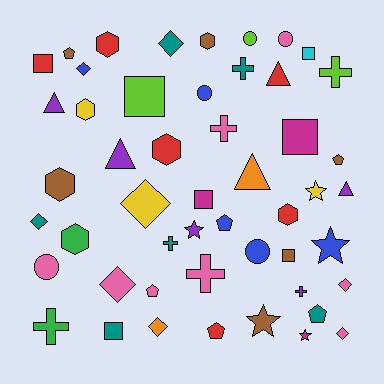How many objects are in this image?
There are 50 objects.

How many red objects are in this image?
There are 6 red objects.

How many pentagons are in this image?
There are 6 pentagons.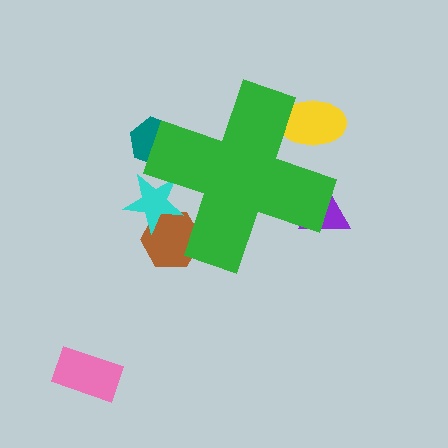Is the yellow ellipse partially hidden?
Yes, the yellow ellipse is partially hidden behind the green cross.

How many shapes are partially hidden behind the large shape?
5 shapes are partially hidden.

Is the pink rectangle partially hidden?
No, the pink rectangle is fully visible.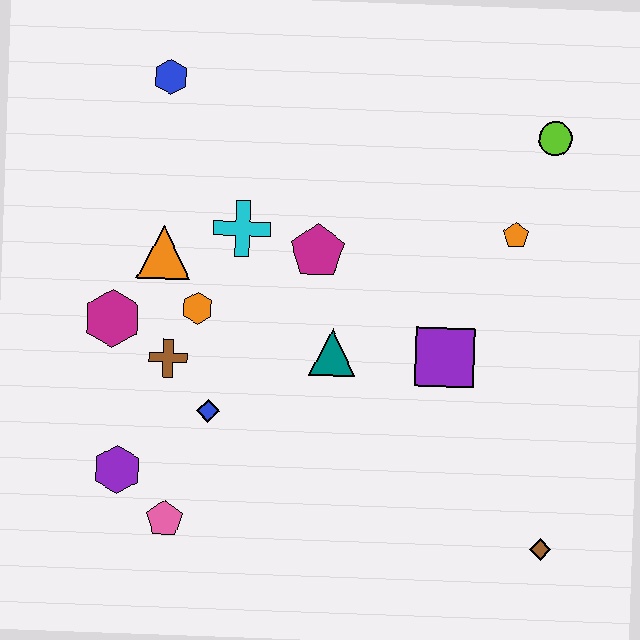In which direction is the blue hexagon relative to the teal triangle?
The blue hexagon is above the teal triangle.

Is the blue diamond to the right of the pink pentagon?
Yes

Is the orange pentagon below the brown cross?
No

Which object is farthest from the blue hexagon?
The brown diamond is farthest from the blue hexagon.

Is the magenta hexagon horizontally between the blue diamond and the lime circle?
No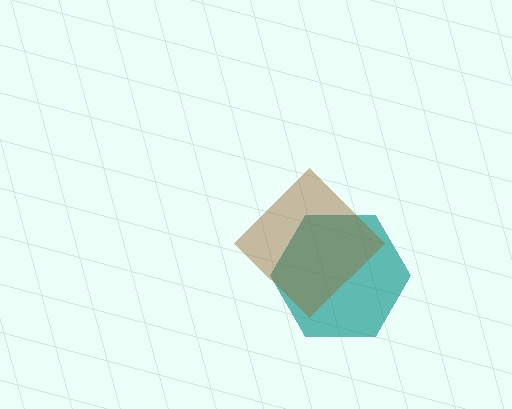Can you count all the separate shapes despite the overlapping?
Yes, there are 2 separate shapes.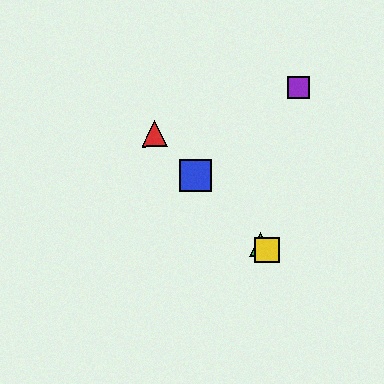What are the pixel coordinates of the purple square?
The purple square is at (299, 87).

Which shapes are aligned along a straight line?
The red triangle, the blue square, the green triangle, the yellow square are aligned along a straight line.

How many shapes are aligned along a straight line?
4 shapes (the red triangle, the blue square, the green triangle, the yellow square) are aligned along a straight line.